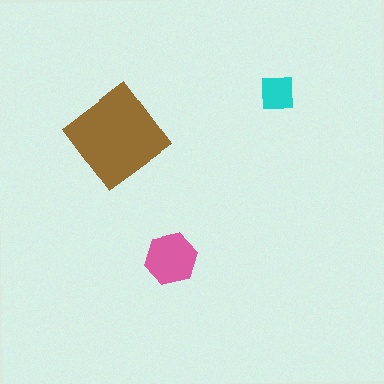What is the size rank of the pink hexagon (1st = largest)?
2nd.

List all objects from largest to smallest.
The brown diamond, the pink hexagon, the cyan square.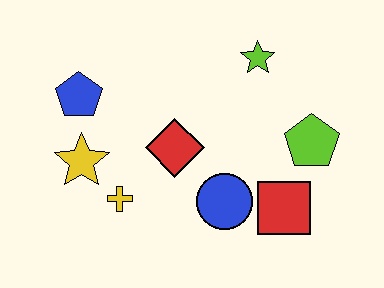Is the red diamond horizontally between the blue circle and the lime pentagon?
No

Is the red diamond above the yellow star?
Yes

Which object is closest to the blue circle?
The red square is closest to the blue circle.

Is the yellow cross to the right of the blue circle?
No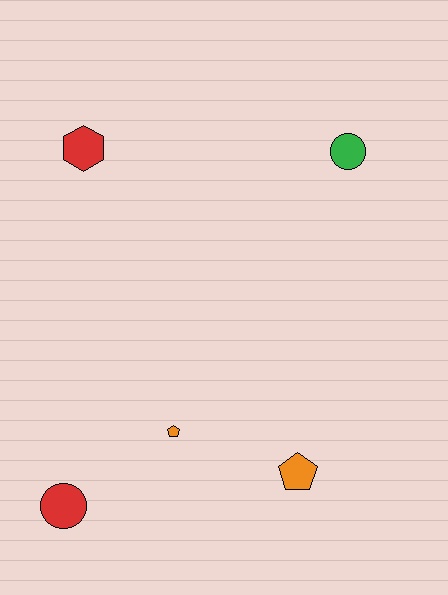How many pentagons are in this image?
There are 2 pentagons.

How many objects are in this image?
There are 5 objects.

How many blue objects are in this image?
There are no blue objects.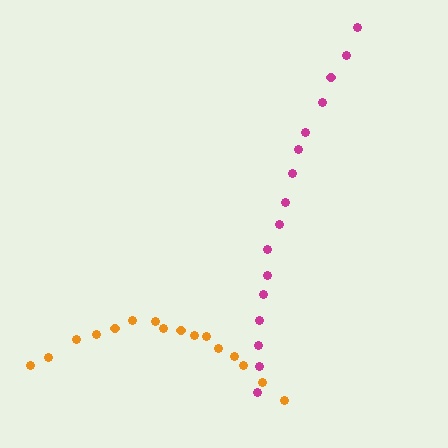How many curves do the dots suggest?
There are 2 distinct paths.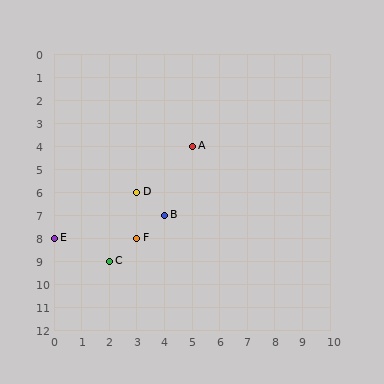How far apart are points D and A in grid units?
Points D and A are 2 columns and 2 rows apart (about 2.8 grid units diagonally).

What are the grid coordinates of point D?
Point D is at grid coordinates (3, 6).